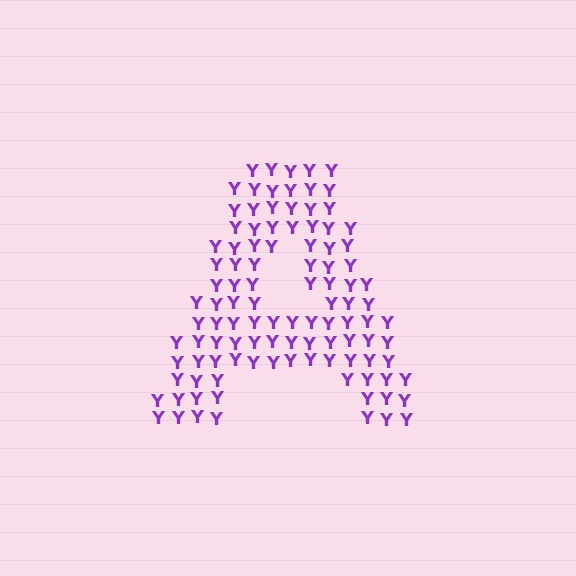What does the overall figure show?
The overall figure shows the letter A.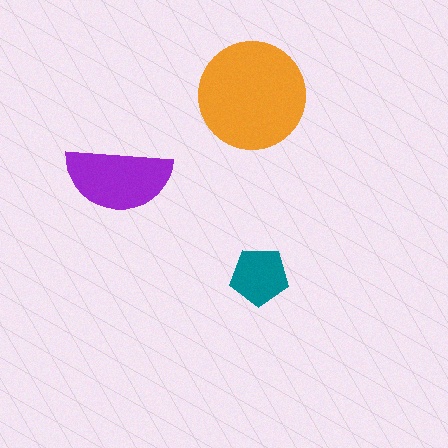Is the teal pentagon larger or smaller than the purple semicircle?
Smaller.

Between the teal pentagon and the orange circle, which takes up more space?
The orange circle.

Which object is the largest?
The orange circle.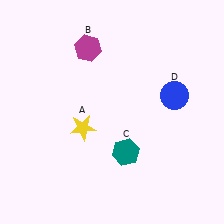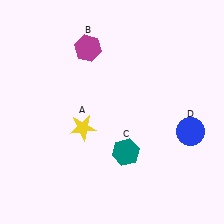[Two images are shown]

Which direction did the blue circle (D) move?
The blue circle (D) moved down.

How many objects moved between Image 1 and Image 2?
1 object moved between the two images.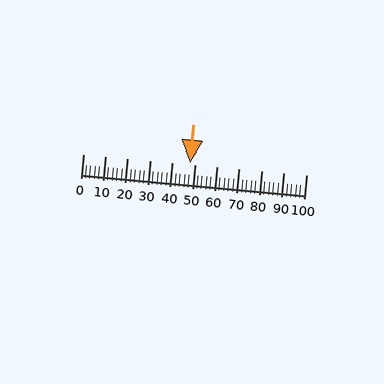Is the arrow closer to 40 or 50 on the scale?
The arrow is closer to 50.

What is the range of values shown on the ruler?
The ruler shows values from 0 to 100.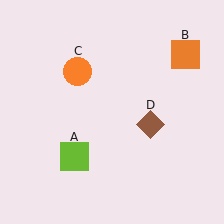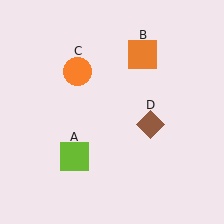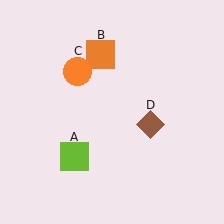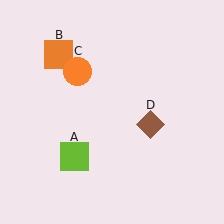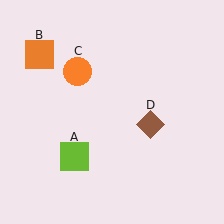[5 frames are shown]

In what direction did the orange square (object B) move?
The orange square (object B) moved left.